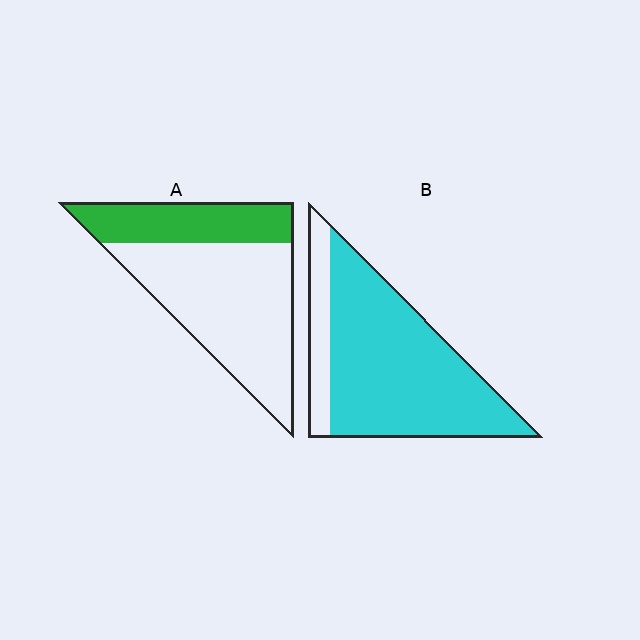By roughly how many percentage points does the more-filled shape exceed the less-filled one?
By roughly 50 percentage points (B over A).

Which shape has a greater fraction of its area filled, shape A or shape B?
Shape B.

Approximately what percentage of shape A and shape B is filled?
A is approximately 30% and B is approximately 80%.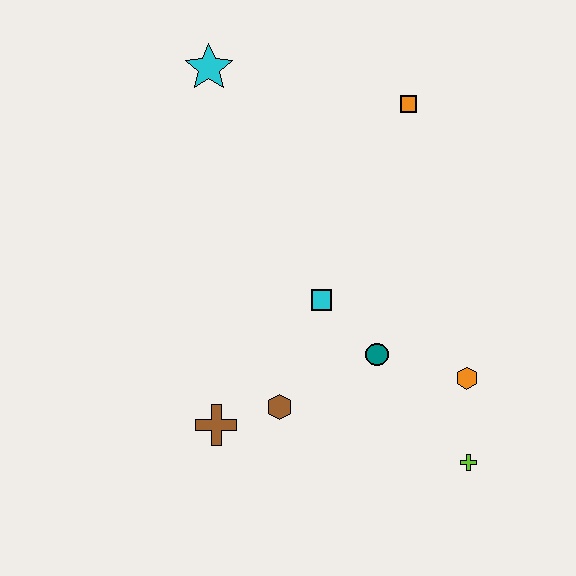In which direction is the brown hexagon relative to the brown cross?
The brown hexagon is to the right of the brown cross.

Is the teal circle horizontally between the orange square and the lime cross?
No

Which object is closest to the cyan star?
The orange square is closest to the cyan star.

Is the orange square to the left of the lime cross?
Yes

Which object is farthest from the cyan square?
The cyan star is farthest from the cyan square.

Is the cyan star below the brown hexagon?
No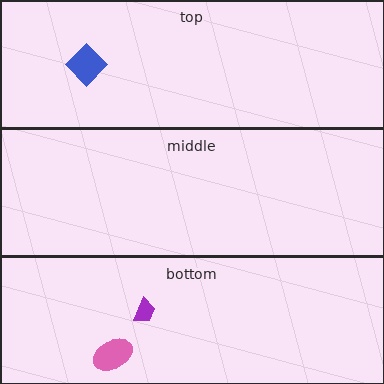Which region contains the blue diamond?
The top region.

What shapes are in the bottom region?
The pink ellipse, the purple trapezoid.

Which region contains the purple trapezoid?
The bottom region.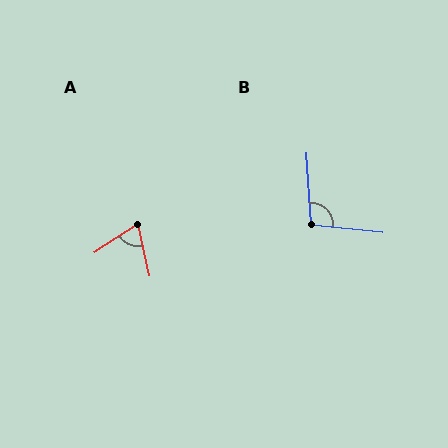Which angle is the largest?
B, at approximately 99 degrees.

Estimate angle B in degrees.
Approximately 99 degrees.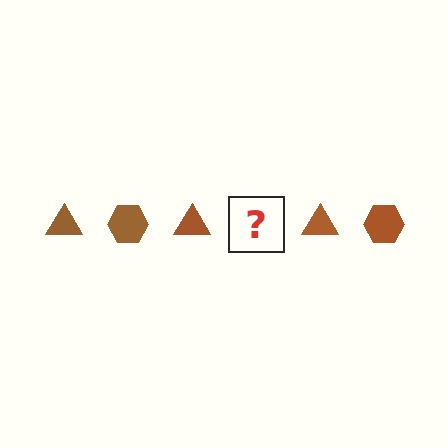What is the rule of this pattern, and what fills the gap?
The rule is that the pattern cycles through triangle, hexagon shapes in brown. The gap should be filled with a brown hexagon.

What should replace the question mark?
The question mark should be replaced with a brown hexagon.